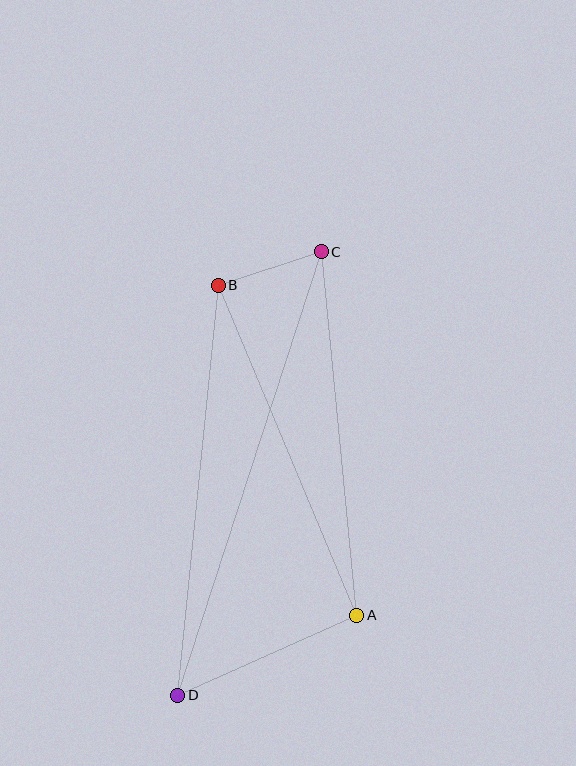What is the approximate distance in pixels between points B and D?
The distance between B and D is approximately 412 pixels.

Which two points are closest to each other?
Points B and C are closest to each other.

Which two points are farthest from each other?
Points C and D are farthest from each other.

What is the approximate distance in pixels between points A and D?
The distance between A and D is approximately 196 pixels.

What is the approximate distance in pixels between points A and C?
The distance between A and C is approximately 365 pixels.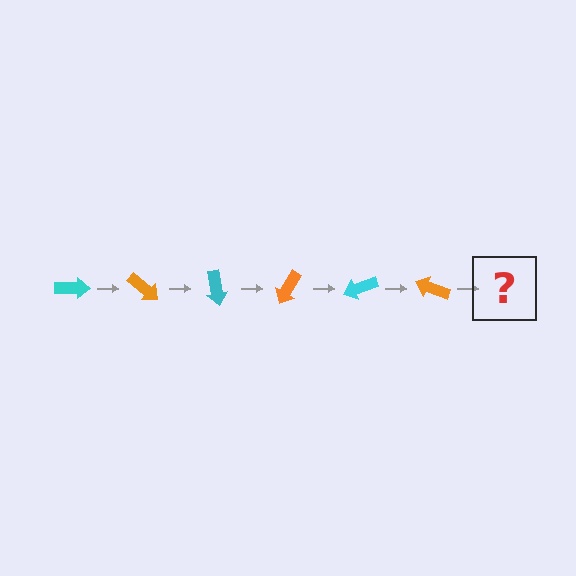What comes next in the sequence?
The next element should be a cyan arrow, rotated 240 degrees from the start.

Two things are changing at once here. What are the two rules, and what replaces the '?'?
The two rules are that it rotates 40 degrees each step and the color cycles through cyan and orange. The '?' should be a cyan arrow, rotated 240 degrees from the start.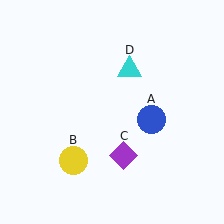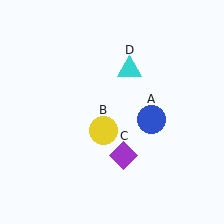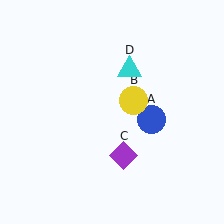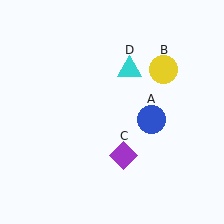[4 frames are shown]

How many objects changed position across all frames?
1 object changed position: yellow circle (object B).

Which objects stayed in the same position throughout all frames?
Blue circle (object A) and purple diamond (object C) and cyan triangle (object D) remained stationary.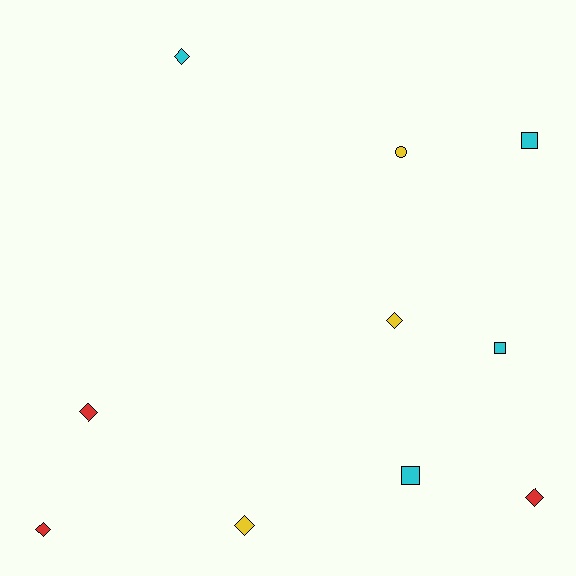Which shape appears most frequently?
Diamond, with 6 objects.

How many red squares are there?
There are no red squares.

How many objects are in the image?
There are 10 objects.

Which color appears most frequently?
Cyan, with 4 objects.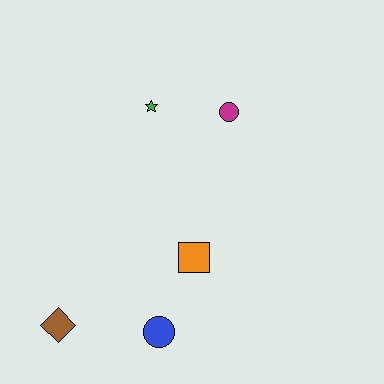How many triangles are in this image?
There are no triangles.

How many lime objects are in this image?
There are no lime objects.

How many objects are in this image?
There are 5 objects.